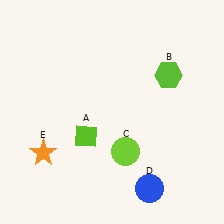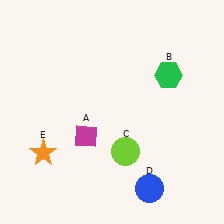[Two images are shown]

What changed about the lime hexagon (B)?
In Image 1, B is lime. In Image 2, it changed to green.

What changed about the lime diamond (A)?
In Image 1, A is lime. In Image 2, it changed to magenta.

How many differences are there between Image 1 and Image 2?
There are 2 differences between the two images.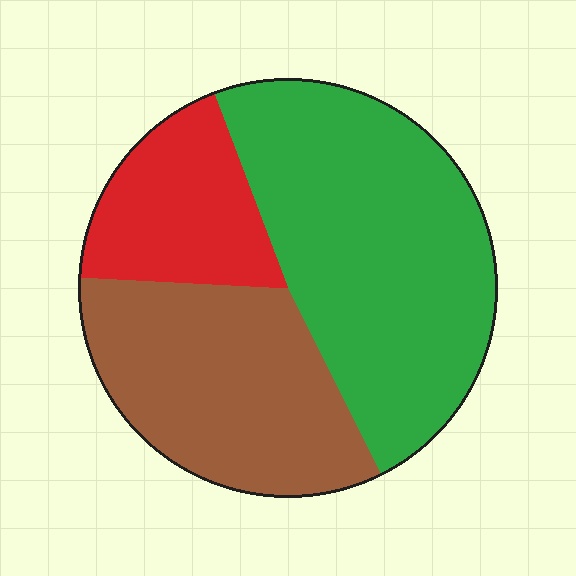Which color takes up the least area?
Red, at roughly 20%.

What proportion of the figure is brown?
Brown covers about 35% of the figure.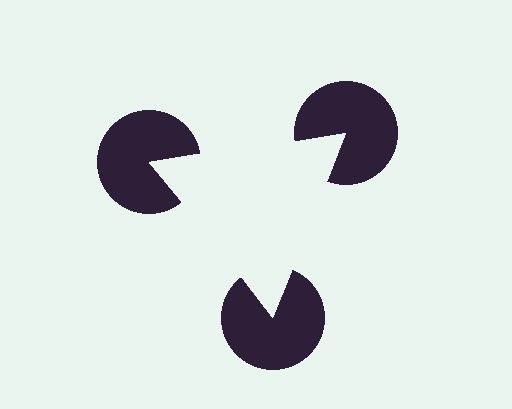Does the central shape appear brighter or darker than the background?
It typically appears slightly brighter than the background, even though no actual brightness change is drawn.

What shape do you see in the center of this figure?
An illusory triangle — its edges are inferred from the aligned wedge cuts in the pac-man discs, not physically drawn.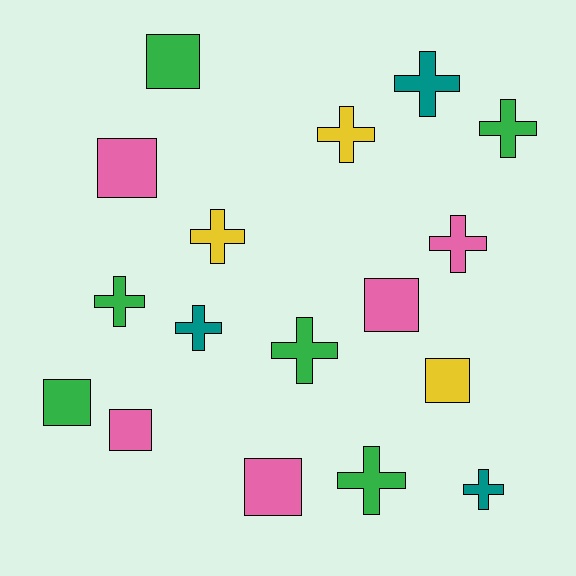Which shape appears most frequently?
Cross, with 10 objects.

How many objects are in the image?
There are 17 objects.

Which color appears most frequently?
Green, with 6 objects.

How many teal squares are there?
There are no teal squares.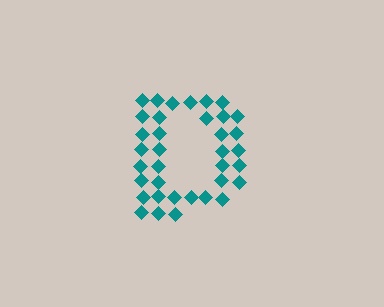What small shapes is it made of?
It is made of small diamonds.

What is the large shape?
The large shape is the letter D.